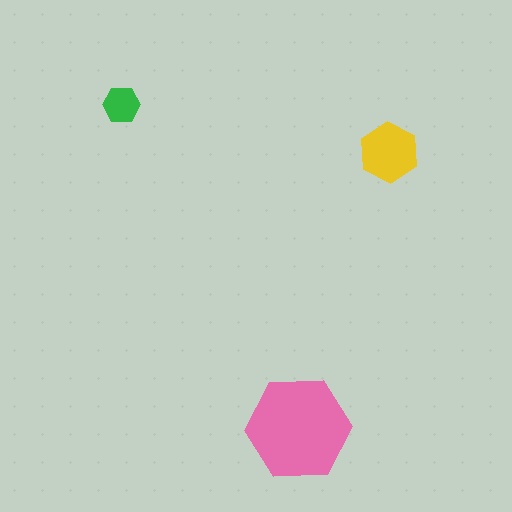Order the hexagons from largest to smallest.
the pink one, the yellow one, the green one.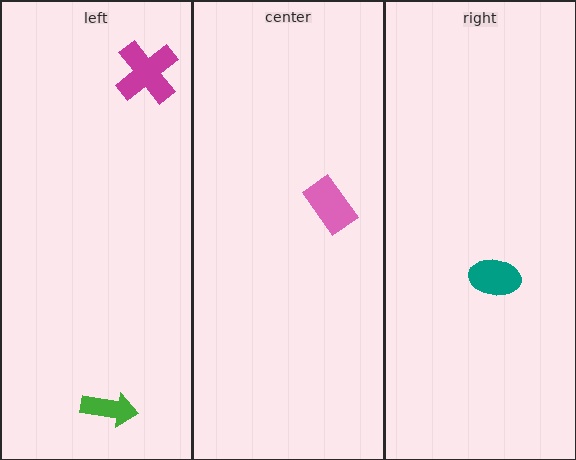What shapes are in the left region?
The green arrow, the magenta cross.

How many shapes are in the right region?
1.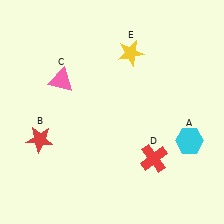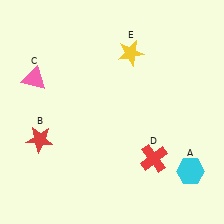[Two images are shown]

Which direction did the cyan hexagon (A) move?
The cyan hexagon (A) moved down.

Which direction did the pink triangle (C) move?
The pink triangle (C) moved left.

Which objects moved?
The objects that moved are: the cyan hexagon (A), the pink triangle (C).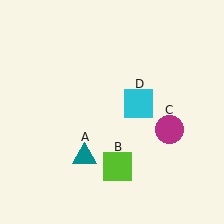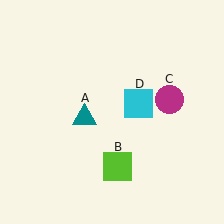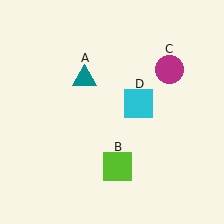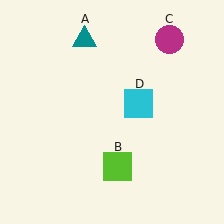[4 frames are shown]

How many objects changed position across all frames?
2 objects changed position: teal triangle (object A), magenta circle (object C).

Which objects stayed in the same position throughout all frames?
Lime square (object B) and cyan square (object D) remained stationary.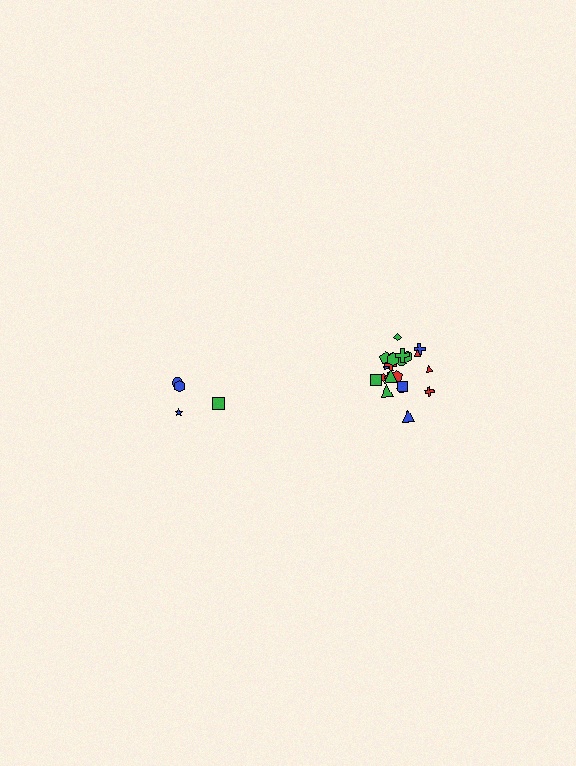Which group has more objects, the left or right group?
The right group.